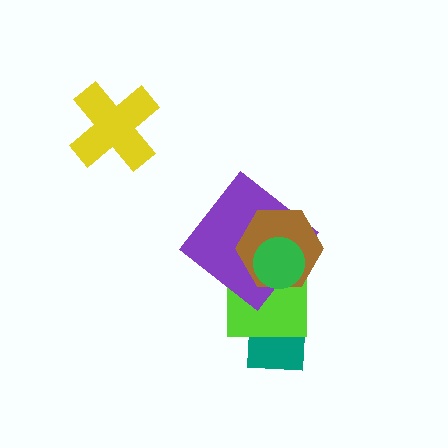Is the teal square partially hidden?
Yes, it is partially covered by another shape.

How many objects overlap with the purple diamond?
3 objects overlap with the purple diamond.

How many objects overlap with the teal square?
1 object overlaps with the teal square.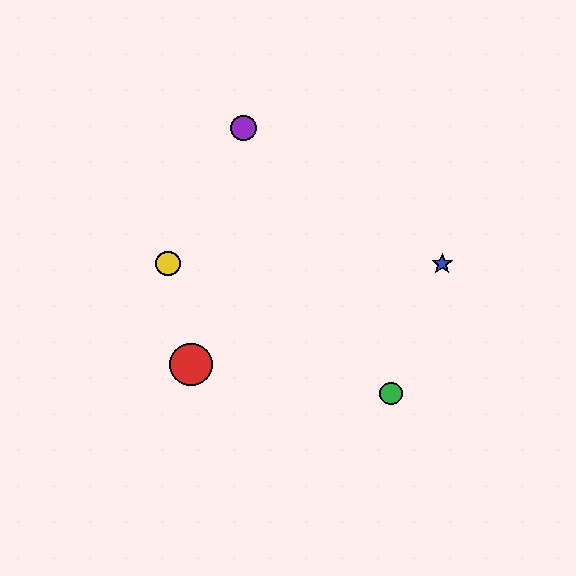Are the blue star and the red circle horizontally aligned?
No, the blue star is at y≈264 and the red circle is at y≈364.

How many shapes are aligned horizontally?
2 shapes (the blue star, the yellow circle) are aligned horizontally.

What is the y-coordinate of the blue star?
The blue star is at y≈264.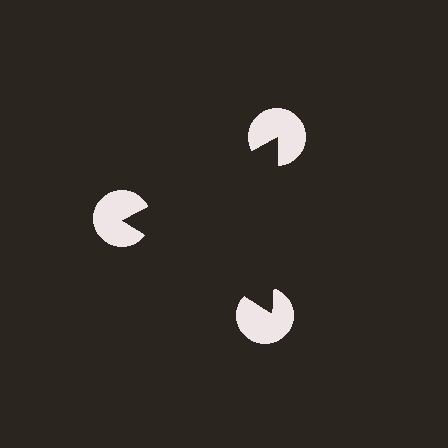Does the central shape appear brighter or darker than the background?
It typically appears slightly darker than the background, even though no actual brightness change is drawn.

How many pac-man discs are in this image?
There are 3 — one at each vertex of the illusory triangle.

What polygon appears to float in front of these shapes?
An illusory triangle — its edges are inferred from the aligned wedge cuts in the pac-man discs, not physically drawn.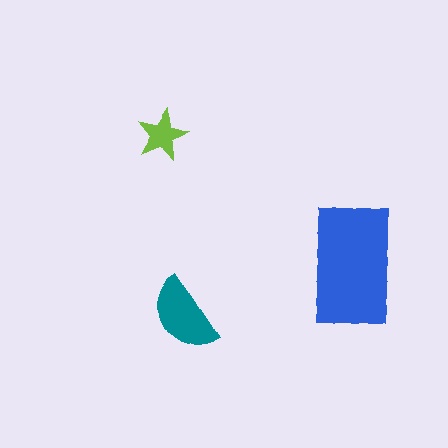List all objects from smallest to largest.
The lime star, the teal semicircle, the blue rectangle.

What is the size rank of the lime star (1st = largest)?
3rd.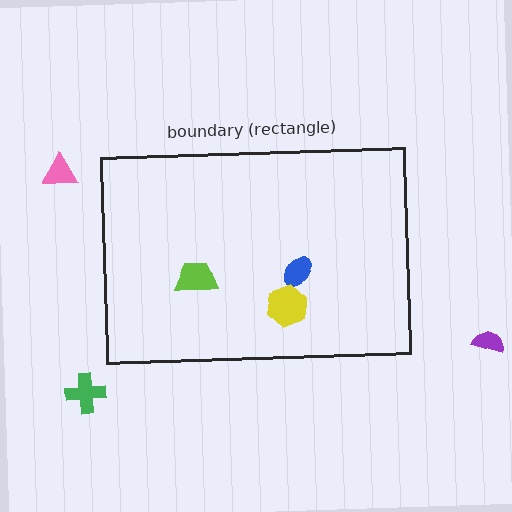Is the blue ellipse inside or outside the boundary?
Inside.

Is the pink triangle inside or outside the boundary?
Outside.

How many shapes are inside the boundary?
3 inside, 3 outside.